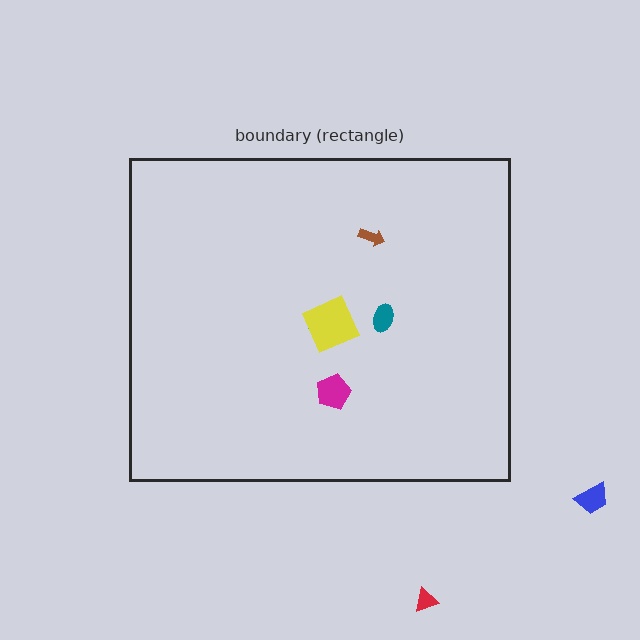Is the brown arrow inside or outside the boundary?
Inside.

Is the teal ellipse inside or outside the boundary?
Inside.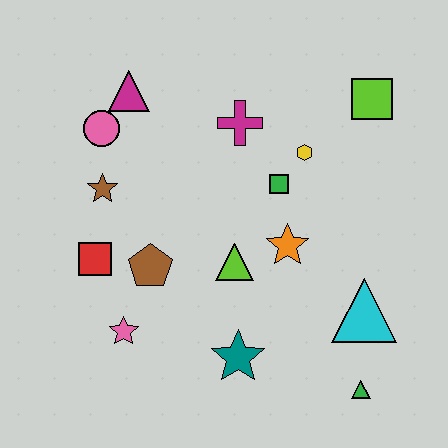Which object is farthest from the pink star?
The lime square is farthest from the pink star.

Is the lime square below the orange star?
No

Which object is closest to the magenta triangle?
The pink circle is closest to the magenta triangle.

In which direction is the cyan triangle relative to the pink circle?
The cyan triangle is to the right of the pink circle.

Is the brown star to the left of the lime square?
Yes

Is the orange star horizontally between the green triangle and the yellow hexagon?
No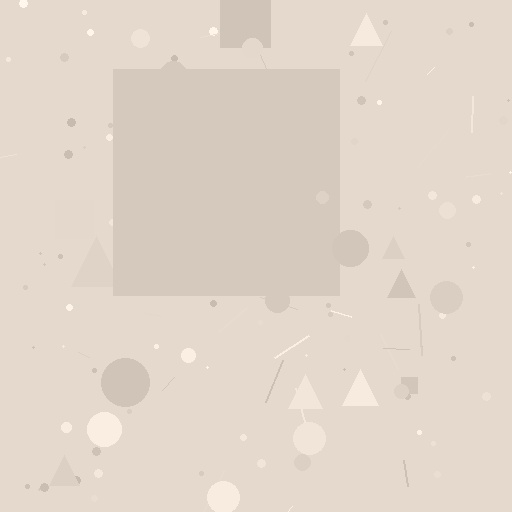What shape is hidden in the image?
A square is hidden in the image.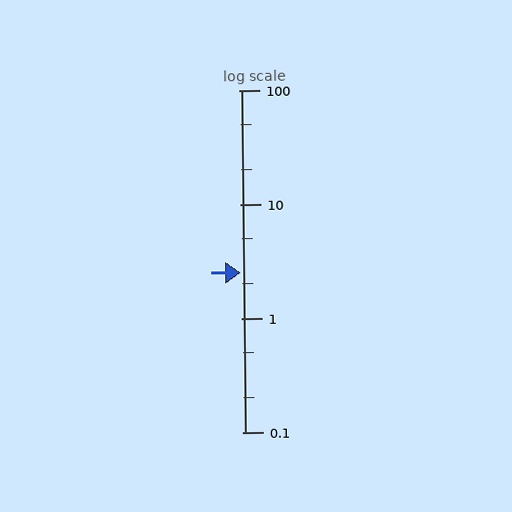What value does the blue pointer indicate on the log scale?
The pointer indicates approximately 2.5.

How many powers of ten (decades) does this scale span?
The scale spans 3 decades, from 0.1 to 100.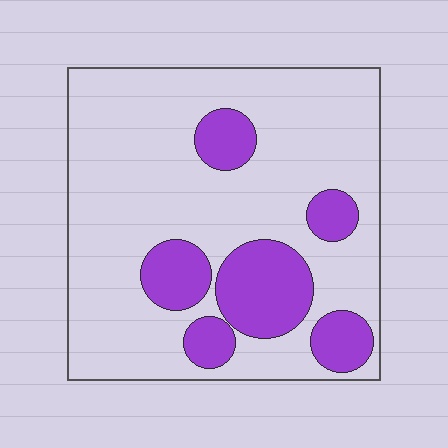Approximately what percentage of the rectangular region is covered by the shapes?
Approximately 25%.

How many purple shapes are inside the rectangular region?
6.